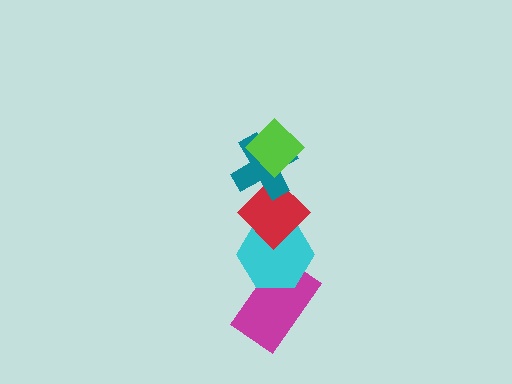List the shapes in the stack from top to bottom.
From top to bottom: the lime diamond, the teal cross, the red diamond, the cyan hexagon, the magenta rectangle.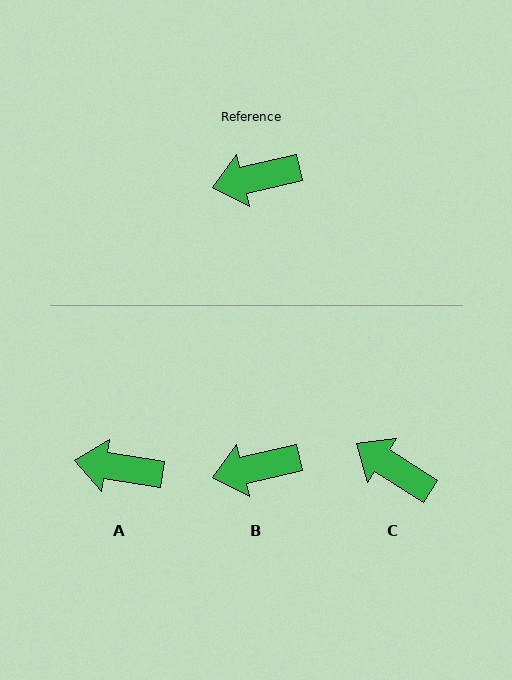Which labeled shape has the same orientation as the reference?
B.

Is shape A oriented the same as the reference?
No, it is off by about 22 degrees.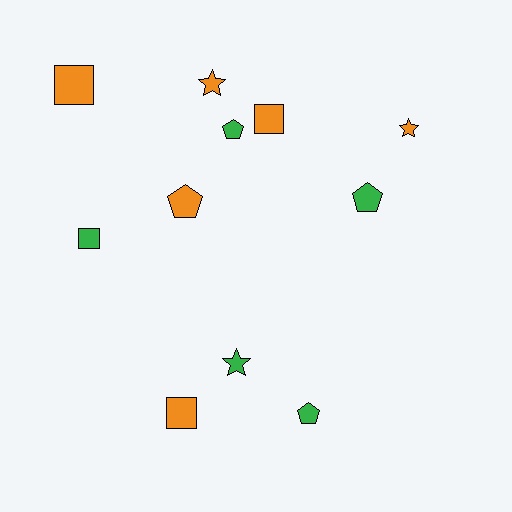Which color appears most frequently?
Orange, with 6 objects.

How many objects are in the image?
There are 11 objects.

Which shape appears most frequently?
Pentagon, with 4 objects.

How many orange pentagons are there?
There is 1 orange pentagon.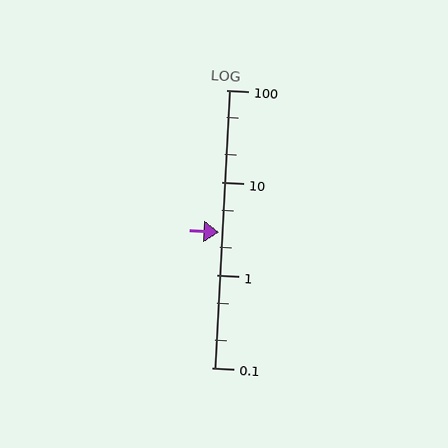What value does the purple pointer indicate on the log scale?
The pointer indicates approximately 2.9.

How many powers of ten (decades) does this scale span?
The scale spans 3 decades, from 0.1 to 100.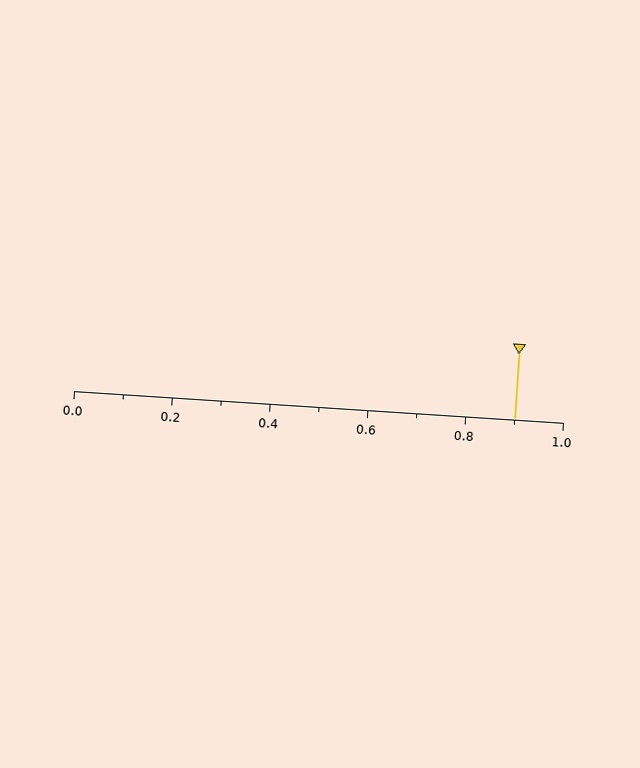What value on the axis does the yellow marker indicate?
The marker indicates approximately 0.9.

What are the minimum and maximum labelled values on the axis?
The axis runs from 0.0 to 1.0.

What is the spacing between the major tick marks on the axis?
The major ticks are spaced 0.2 apart.